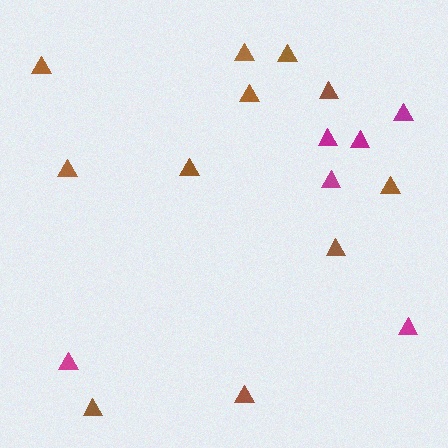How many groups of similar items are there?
There are 2 groups: one group of brown triangles (11) and one group of magenta triangles (6).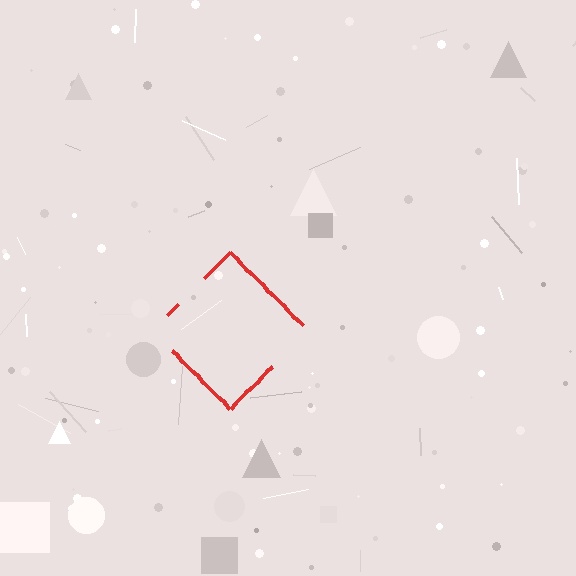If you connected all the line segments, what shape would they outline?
They would outline a diamond.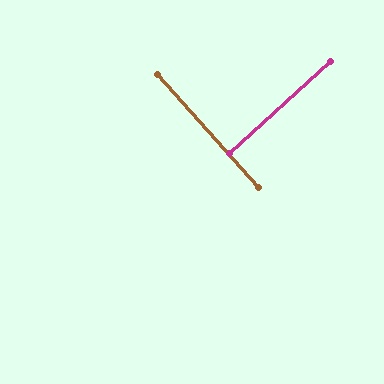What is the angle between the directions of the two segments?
Approximately 89 degrees.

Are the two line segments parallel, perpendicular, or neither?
Perpendicular — they meet at approximately 89°.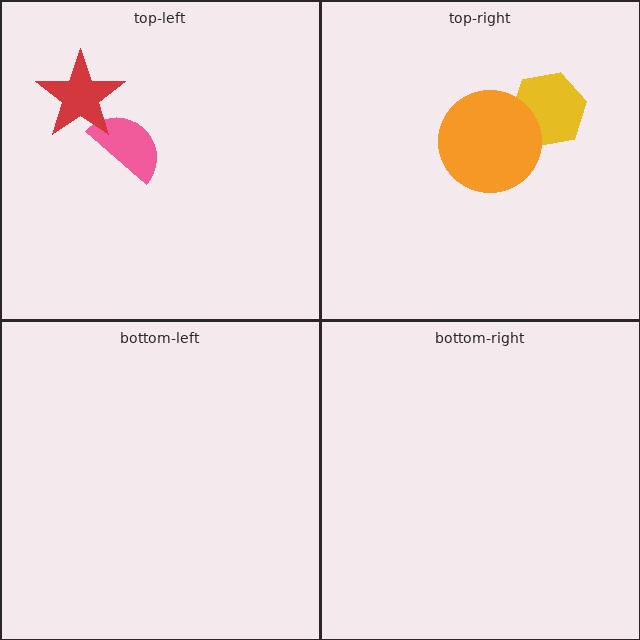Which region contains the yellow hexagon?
The top-right region.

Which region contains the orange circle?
The top-right region.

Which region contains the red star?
The top-left region.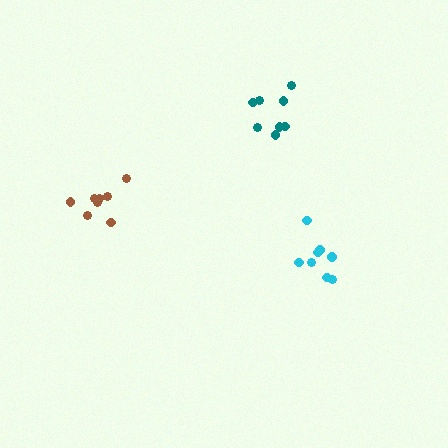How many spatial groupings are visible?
There are 3 spatial groupings.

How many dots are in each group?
Group 1: 8 dots, Group 2: 8 dots, Group 3: 8 dots (24 total).